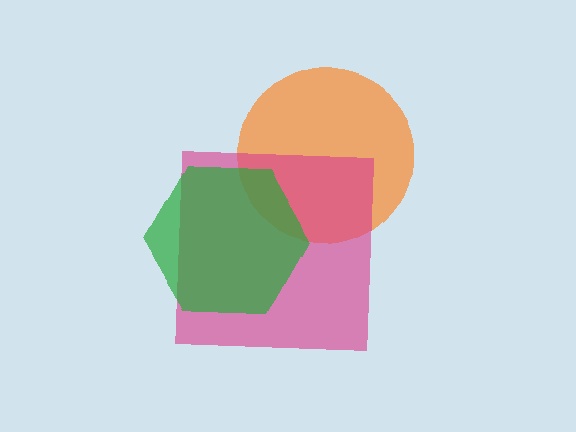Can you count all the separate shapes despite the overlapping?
Yes, there are 3 separate shapes.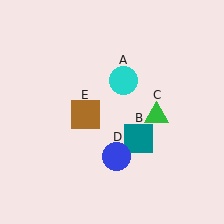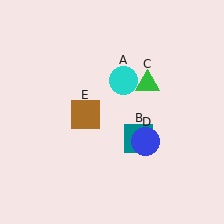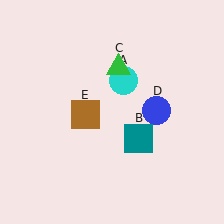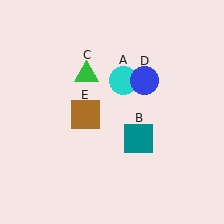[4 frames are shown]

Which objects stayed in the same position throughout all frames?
Cyan circle (object A) and teal square (object B) and brown square (object E) remained stationary.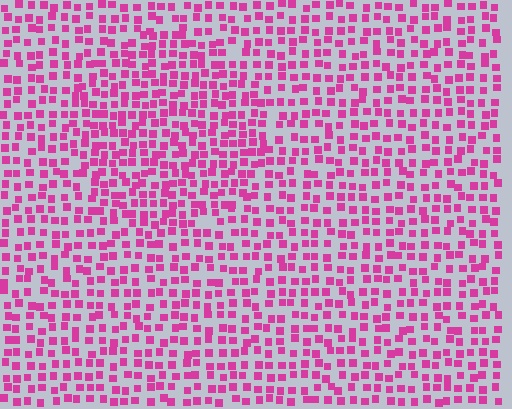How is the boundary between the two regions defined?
The boundary is defined by a change in element density (approximately 1.5x ratio). All elements are the same color, size, and shape.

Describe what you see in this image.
The image contains small magenta elements arranged at two different densities. A circle-shaped region is visible where the elements are more densely packed than the surrounding area.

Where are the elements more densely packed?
The elements are more densely packed inside the circle boundary.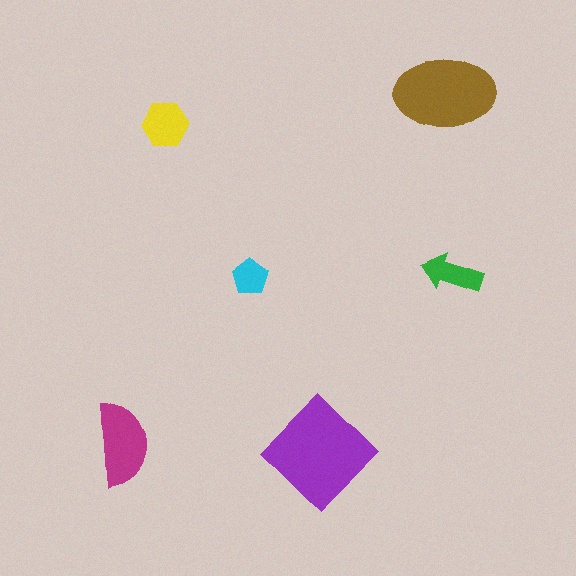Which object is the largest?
The purple diamond.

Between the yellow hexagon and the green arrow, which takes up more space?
The yellow hexagon.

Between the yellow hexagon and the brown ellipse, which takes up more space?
The brown ellipse.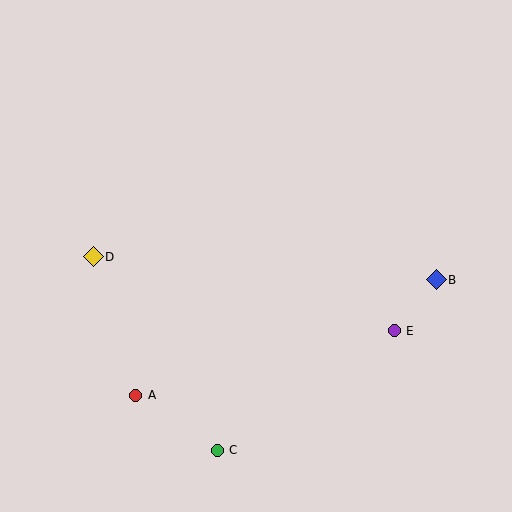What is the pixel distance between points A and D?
The distance between A and D is 145 pixels.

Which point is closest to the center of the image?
Point E at (394, 331) is closest to the center.